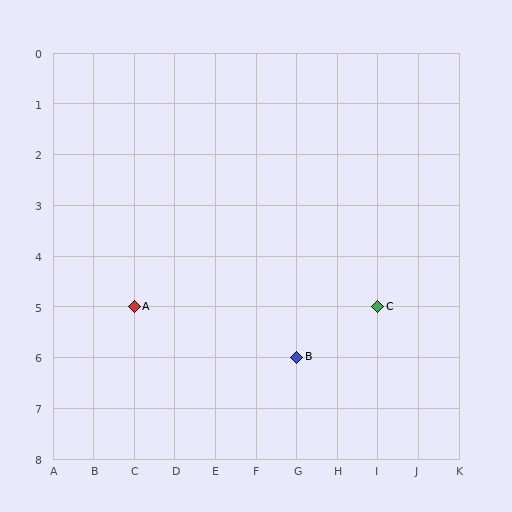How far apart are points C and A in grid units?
Points C and A are 6 columns apart.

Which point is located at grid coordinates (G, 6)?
Point B is at (G, 6).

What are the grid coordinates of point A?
Point A is at grid coordinates (C, 5).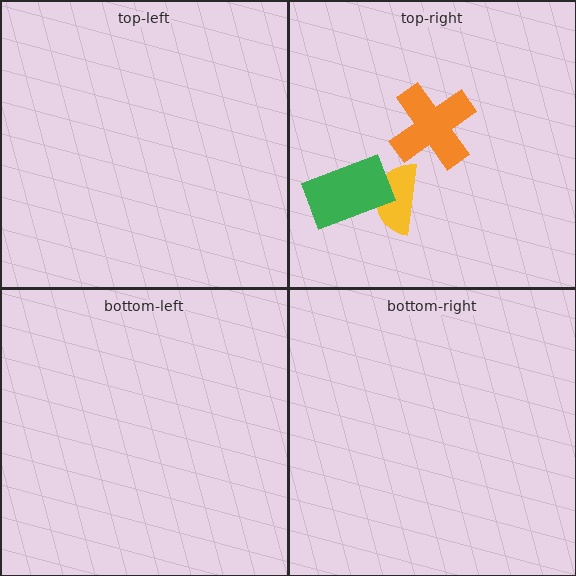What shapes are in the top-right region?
The orange cross, the yellow semicircle, the green rectangle.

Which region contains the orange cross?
The top-right region.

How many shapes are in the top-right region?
3.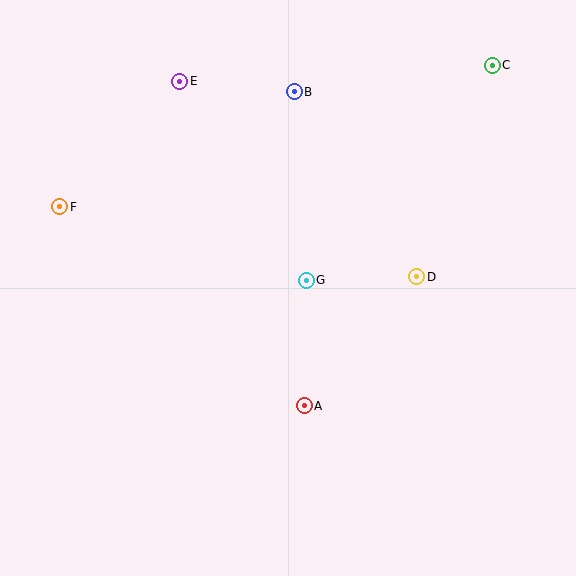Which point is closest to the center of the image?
Point G at (306, 280) is closest to the center.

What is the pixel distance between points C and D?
The distance between C and D is 225 pixels.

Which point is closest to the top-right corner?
Point C is closest to the top-right corner.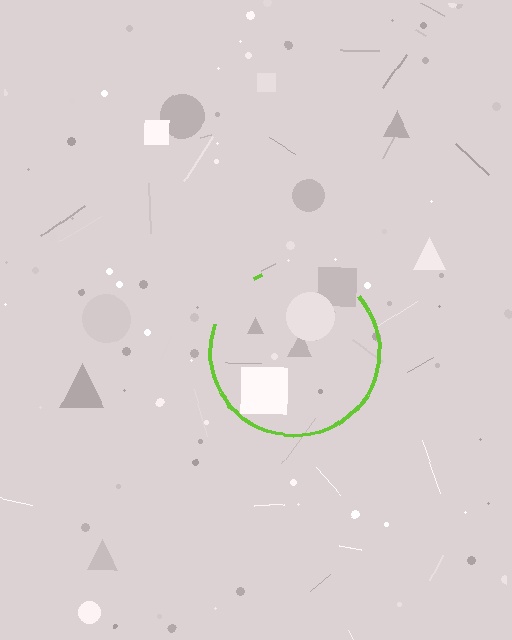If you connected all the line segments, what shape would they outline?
They would outline a circle.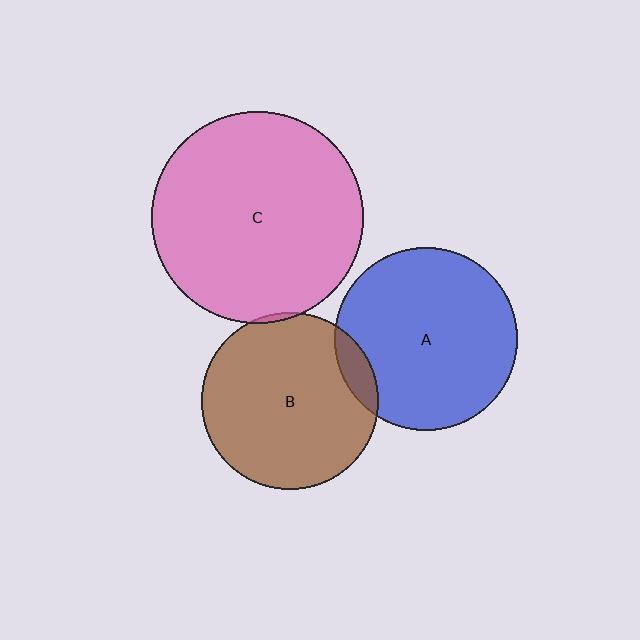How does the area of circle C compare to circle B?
Approximately 1.4 times.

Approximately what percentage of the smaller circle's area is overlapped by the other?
Approximately 5%.